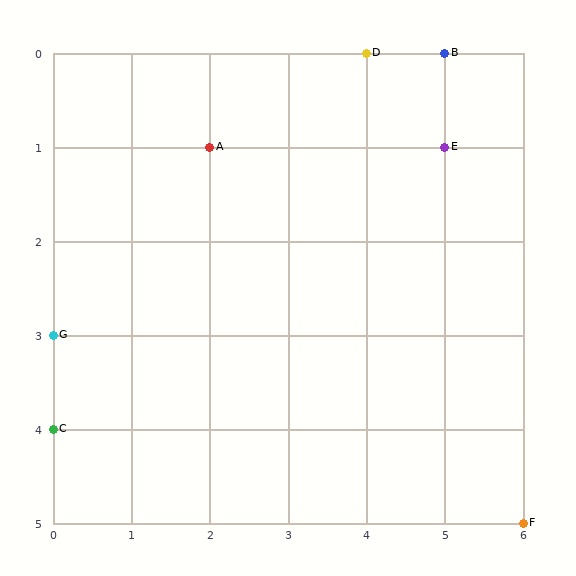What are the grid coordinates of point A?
Point A is at grid coordinates (2, 1).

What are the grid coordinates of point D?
Point D is at grid coordinates (4, 0).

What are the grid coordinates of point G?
Point G is at grid coordinates (0, 3).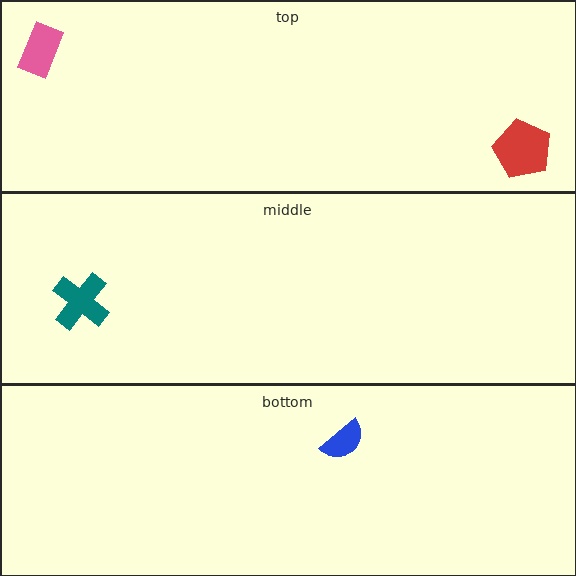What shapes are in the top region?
The pink rectangle, the red pentagon.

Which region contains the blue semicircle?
The bottom region.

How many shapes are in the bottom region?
1.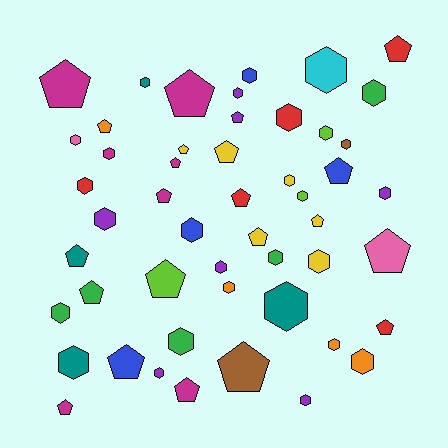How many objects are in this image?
There are 50 objects.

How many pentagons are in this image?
There are 22 pentagons.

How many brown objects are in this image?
There are 2 brown objects.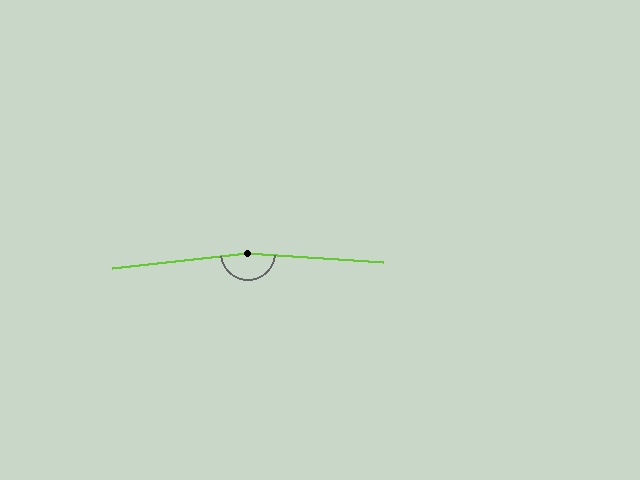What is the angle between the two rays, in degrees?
Approximately 170 degrees.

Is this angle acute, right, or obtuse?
It is obtuse.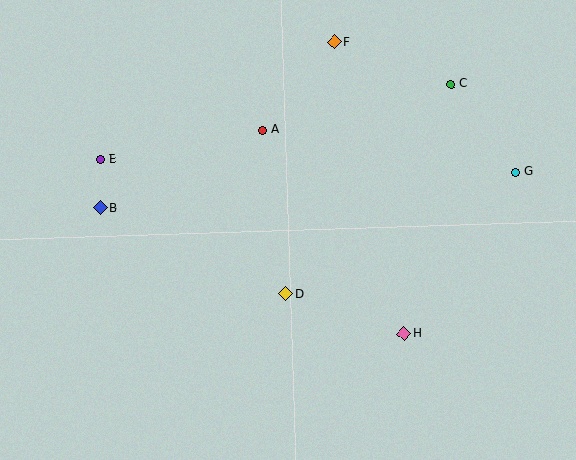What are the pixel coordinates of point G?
Point G is at (516, 172).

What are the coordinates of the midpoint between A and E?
The midpoint between A and E is at (181, 145).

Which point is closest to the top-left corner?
Point E is closest to the top-left corner.